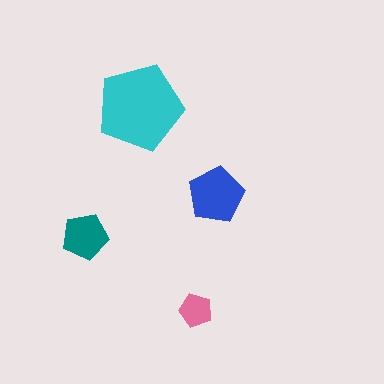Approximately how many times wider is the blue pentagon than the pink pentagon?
About 1.5 times wider.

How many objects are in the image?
There are 4 objects in the image.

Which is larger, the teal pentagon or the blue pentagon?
The blue one.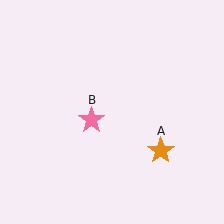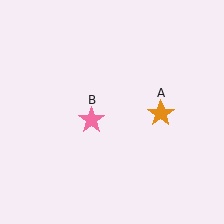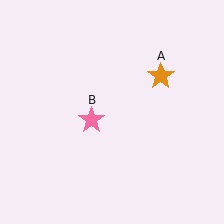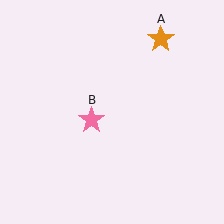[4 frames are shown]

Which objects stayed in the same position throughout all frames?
Pink star (object B) remained stationary.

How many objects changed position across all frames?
1 object changed position: orange star (object A).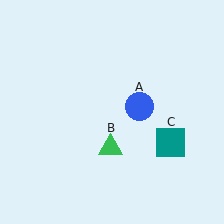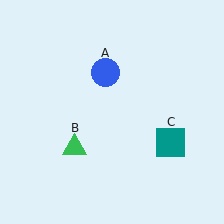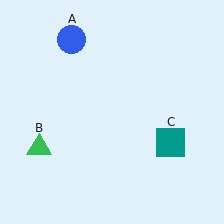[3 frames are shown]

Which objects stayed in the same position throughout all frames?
Teal square (object C) remained stationary.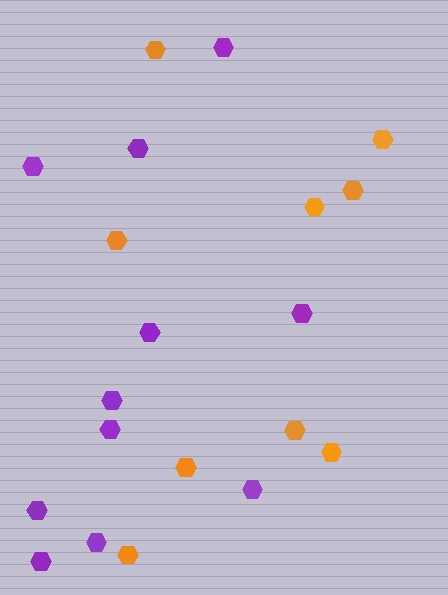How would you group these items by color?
There are 2 groups: one group of purple hexagons (11) and one group of orange hexagons (9).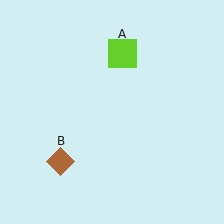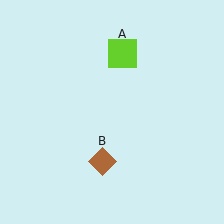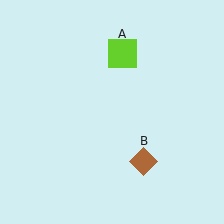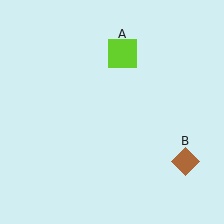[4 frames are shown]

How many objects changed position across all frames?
1 object changed position: brown diamond (object B).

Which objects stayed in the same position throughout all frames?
Lime square (object A) remained stationary.